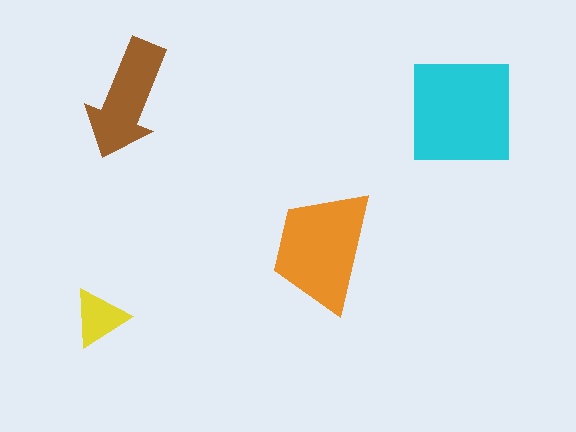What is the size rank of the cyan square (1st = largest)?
1st.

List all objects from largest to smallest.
The cyan square, the orange trapezoid, the brown arrow, the yellow triangle.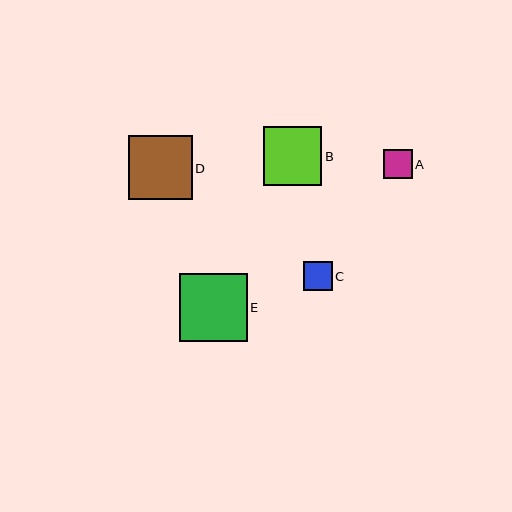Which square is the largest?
Square E is the largest with a size of approximately 68 pixels.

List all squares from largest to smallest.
From largest to smallest: E, D, B, C, A.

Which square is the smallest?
Square A is the smallest with a size of approximately 29 pixels.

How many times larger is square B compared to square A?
Square B is approximately 2.0 times the size of square A.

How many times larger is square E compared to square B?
Square E is approximately 1.2 times the size of square B.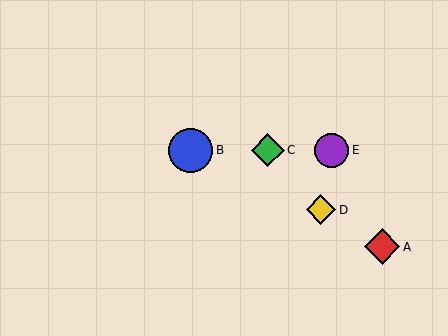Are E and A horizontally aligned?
No, E is at y≈150 and A is at y≈247.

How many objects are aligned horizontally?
3 objects (B, C, E) are aligned horizontally.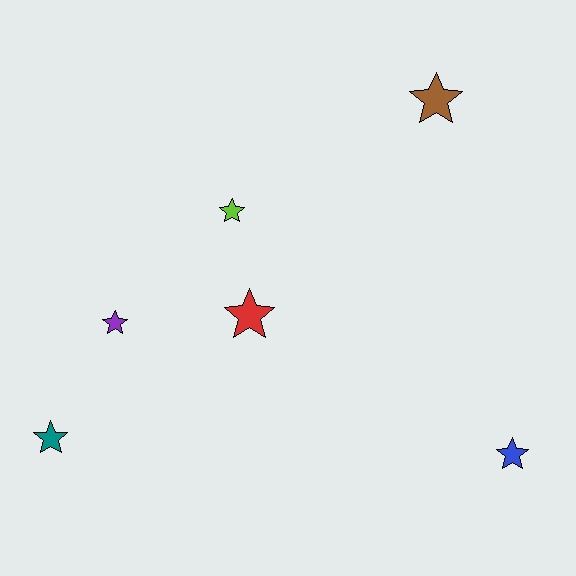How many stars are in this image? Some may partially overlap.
There are 6 stars.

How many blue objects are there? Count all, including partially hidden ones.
There is 1 blue object.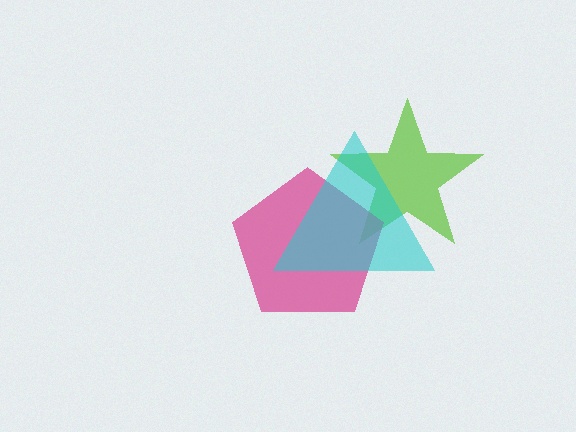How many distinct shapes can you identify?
There are 3 distinct shapes: a lime star, a magenta pentagon, a cyan triangle.